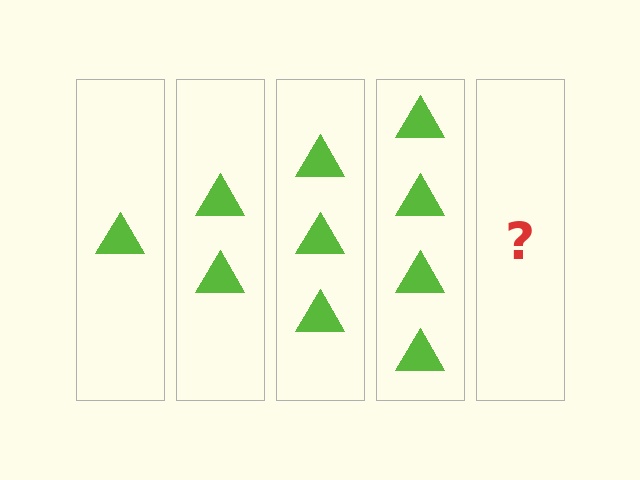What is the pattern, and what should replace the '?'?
The pattern is that each step adds one more triangle. The '?' should be 5 triangles.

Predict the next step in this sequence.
The next step is 5 triangles.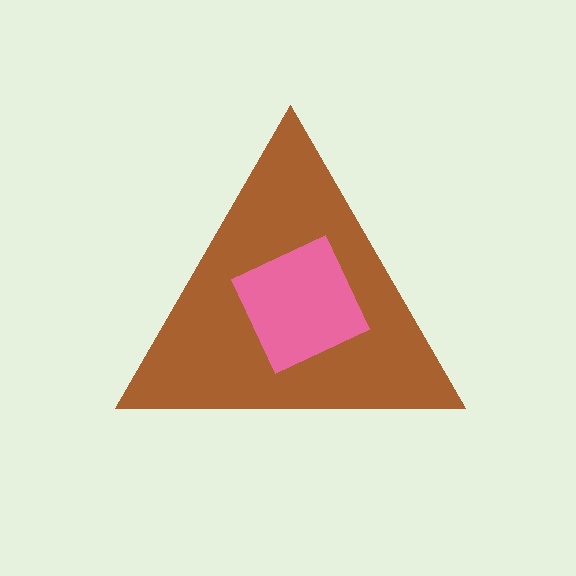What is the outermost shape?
The brown triangle.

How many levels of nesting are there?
2.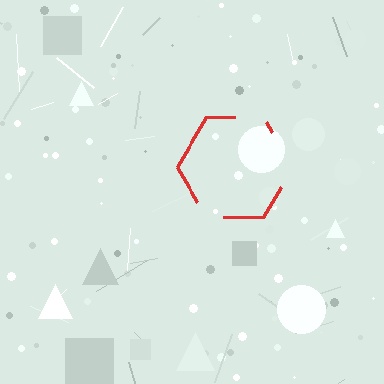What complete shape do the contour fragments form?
The contour fragments form a hexagon.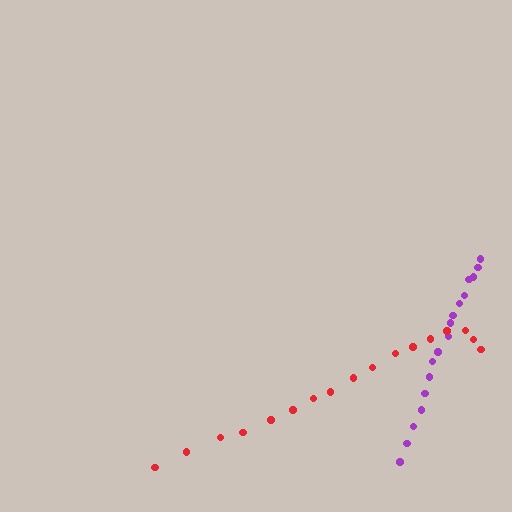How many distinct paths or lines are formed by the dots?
There are 2 distinct paths.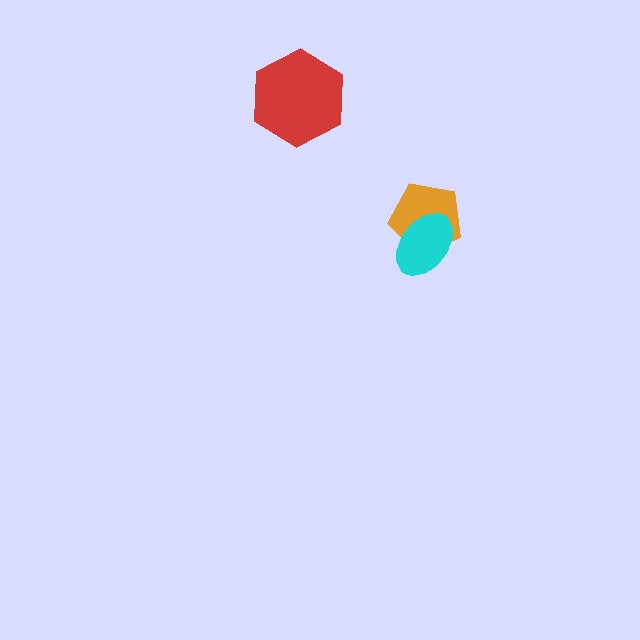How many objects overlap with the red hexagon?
0 objects overlap with the red hexagon.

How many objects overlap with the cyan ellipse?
1 object overlaps with the cyan ellipse.